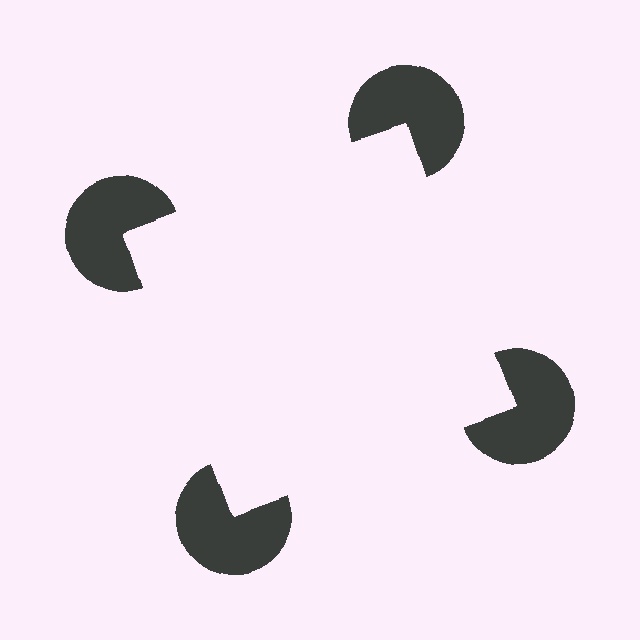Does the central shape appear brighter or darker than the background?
It typically appears slightly brighter than the background, even though no actual brightness change is drawn.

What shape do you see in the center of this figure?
An illusory square — its edges are inferred from the aligned wedge cuts in the pac-man discs, not physically drawn.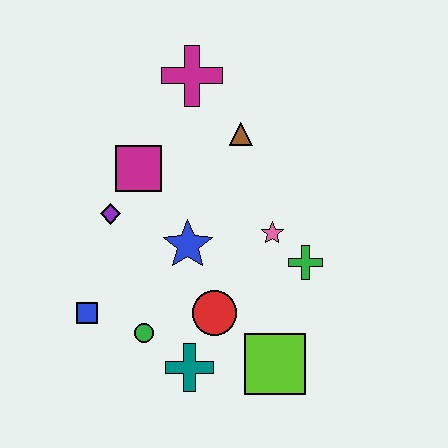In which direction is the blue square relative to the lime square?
The blue square is to the left of the lime square.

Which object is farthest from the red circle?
The magenta cross is farthest from the red circle.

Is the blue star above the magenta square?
No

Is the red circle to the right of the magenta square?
Yes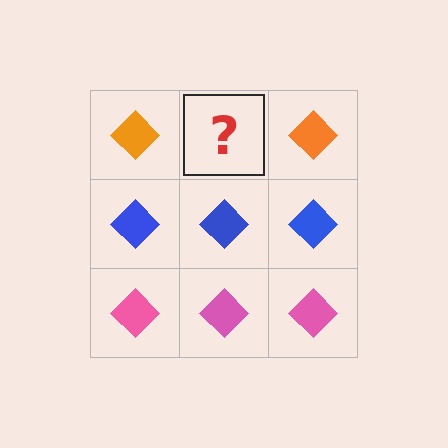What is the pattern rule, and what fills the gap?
The rule is that each row has a consistent color. The gap should be filled with an orange diamond.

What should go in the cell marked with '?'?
The missing cell should contain an orange diamond.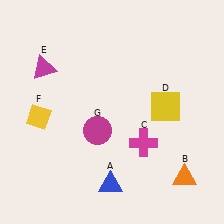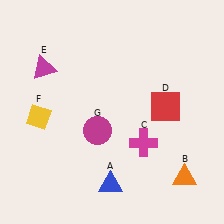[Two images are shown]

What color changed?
The square (D) changed from yellow in Image 1 to red in Image 2.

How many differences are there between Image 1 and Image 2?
There is 1 difference between the two images.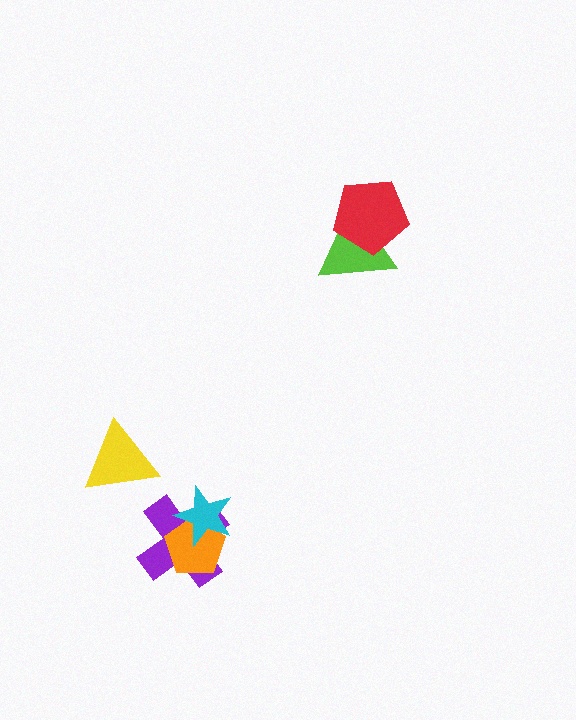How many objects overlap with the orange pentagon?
2 objects overlap with the orange pentagon.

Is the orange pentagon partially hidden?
Yes, it is partially covered by another shape.